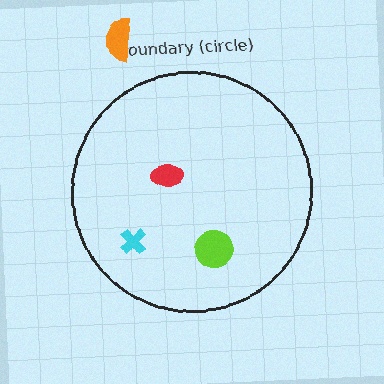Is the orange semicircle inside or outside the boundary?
Outside.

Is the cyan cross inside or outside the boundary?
Inside.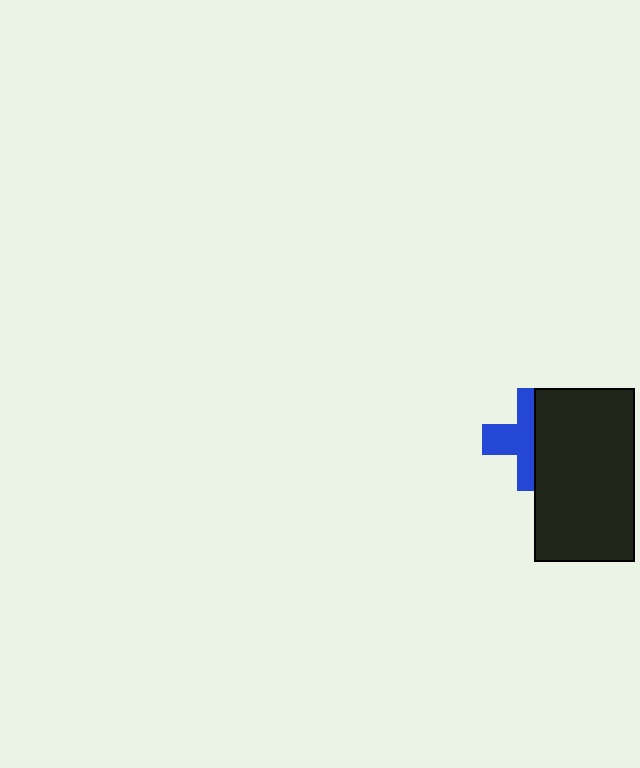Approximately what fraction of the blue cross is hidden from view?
Roughly 49% of the blue cross is hidden behind the black rectangle.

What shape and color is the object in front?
The object in front is a black rectangle.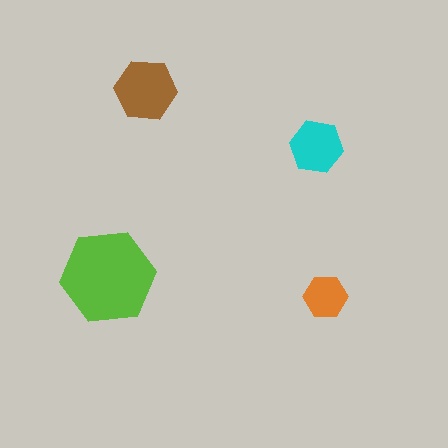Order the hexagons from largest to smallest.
the lime one, the brown one, the cyan one, the orange one.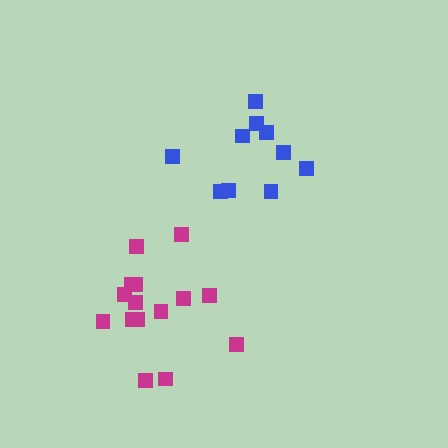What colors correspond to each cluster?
The clusters are colored: blue, magenta.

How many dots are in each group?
Group 1: 10 dots, Group 2: 15 dots (25 total).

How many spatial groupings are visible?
There are 2 spatial groupings.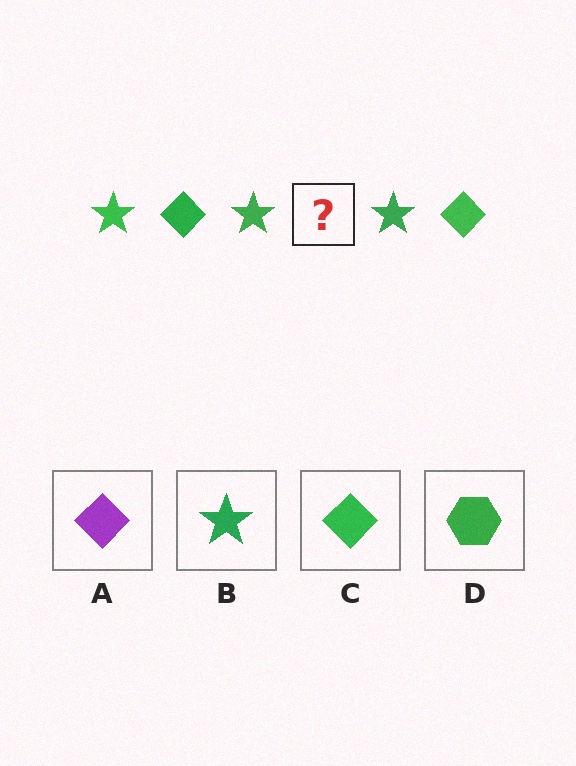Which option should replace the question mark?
Option C.